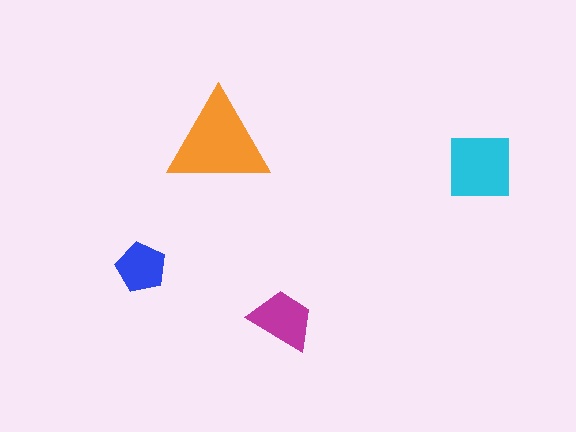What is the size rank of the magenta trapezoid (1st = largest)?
3rd.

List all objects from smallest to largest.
The blue pentagon, the magenta trapezoid, the cyan square, the orange triangle.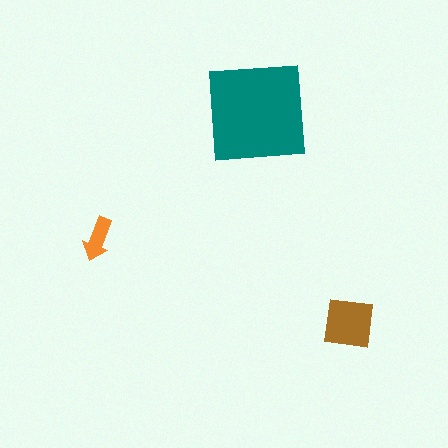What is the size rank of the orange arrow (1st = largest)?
3rd.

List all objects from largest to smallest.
The teal square, the brown square, the orange arrow.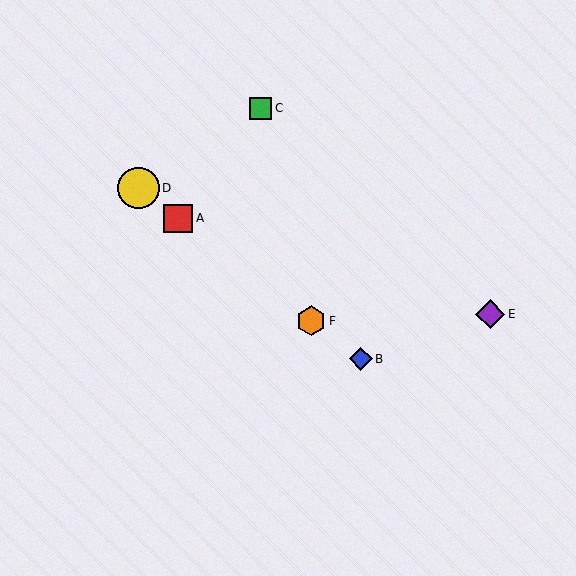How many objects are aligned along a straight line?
4 objects (A, B, D, F) are aligned along a straight line.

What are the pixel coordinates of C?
Object C is at (261, 108).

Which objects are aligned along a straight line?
Objects A, B, D, F are aligned along a straight line.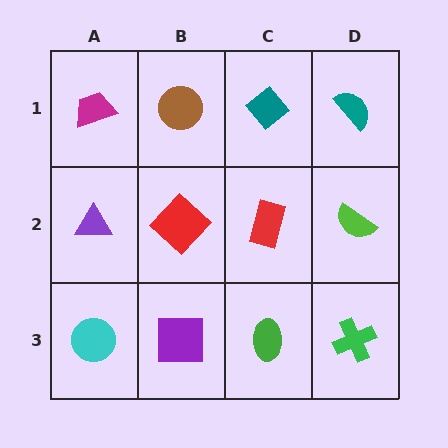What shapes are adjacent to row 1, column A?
A purple triangle (row 2, column A), a brown circle (row 1, column B).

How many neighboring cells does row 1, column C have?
3.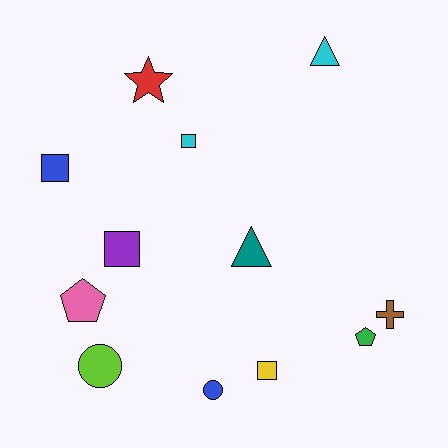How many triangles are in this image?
There are 2 triangles.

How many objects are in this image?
There are 12 objects.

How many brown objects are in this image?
There is 1 brown object.